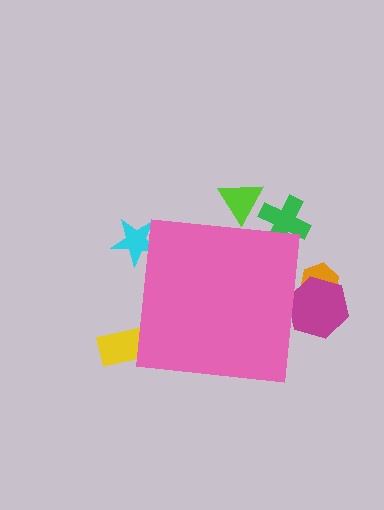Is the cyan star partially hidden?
Yes, the cyan star is partially hidden behind the pink square.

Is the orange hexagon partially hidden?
Yes, the orange hexagon is partially hidden behind the pink square.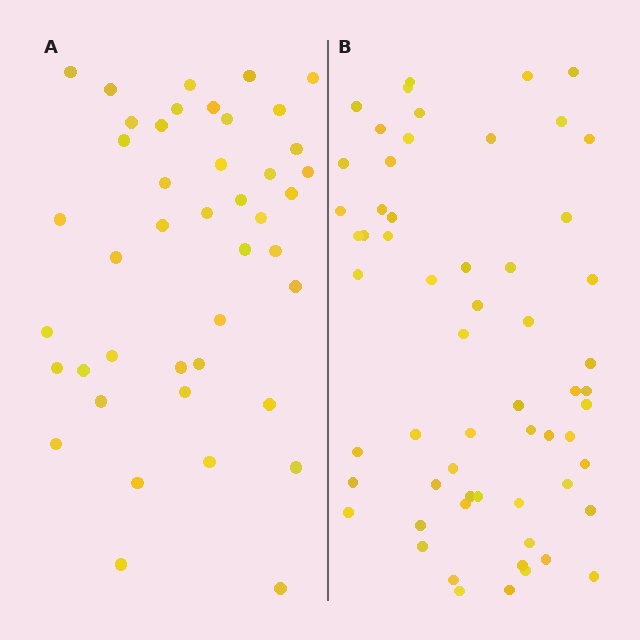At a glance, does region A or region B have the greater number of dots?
Region B (the right region) has more dots.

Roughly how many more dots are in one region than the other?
Region B has approximately 15 more dots than region A.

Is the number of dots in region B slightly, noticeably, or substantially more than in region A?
Region B has noticeably more, but not dramatically so. The ratio is roughly 1.4 to 1.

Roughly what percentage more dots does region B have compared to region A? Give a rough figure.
About 40% more.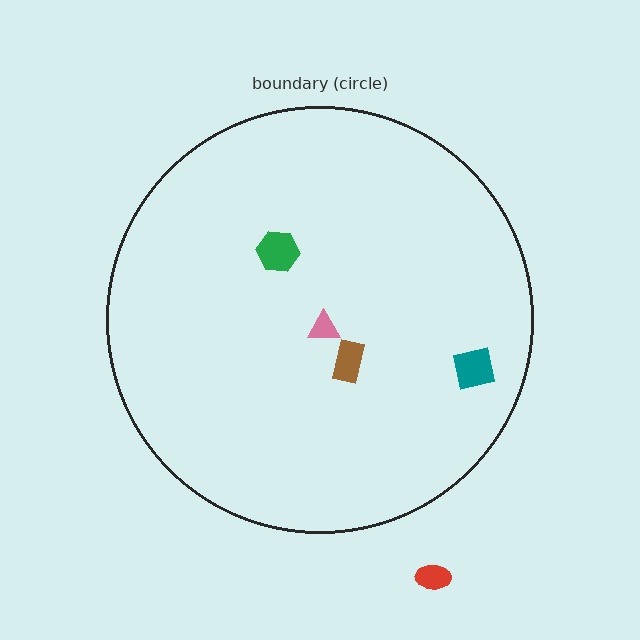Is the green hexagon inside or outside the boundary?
Inside.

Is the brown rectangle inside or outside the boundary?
Inside.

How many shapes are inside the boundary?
4 inside, 1 outside.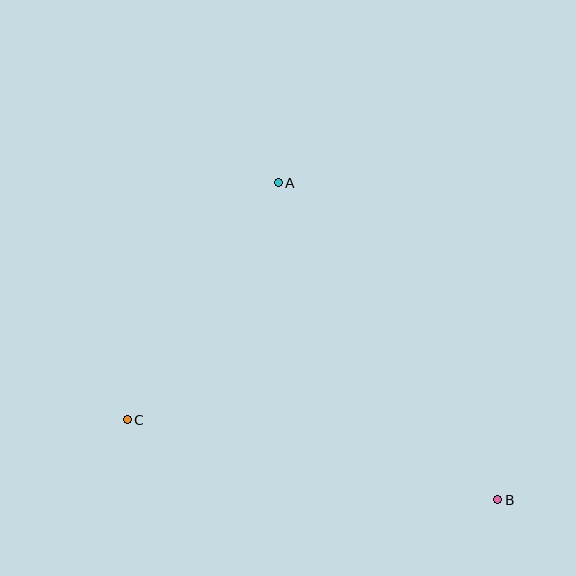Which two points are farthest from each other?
Points A and B are farthest from each other.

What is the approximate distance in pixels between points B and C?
The distance between B and C is approximately 379 pixels.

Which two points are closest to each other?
Points A and C are closest to each other.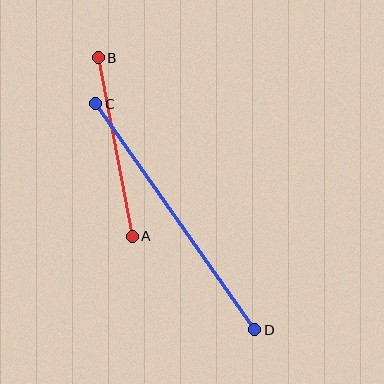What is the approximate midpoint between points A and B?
The midpoint is at approximately (115, 147) pixels.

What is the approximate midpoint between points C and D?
The midpoint is at approximately (175, 217) pixels.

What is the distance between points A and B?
The distance is approximately 182 pixels.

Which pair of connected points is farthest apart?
Points C and D are farthest apart.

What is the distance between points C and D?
The distance is approximately 277 pixels.